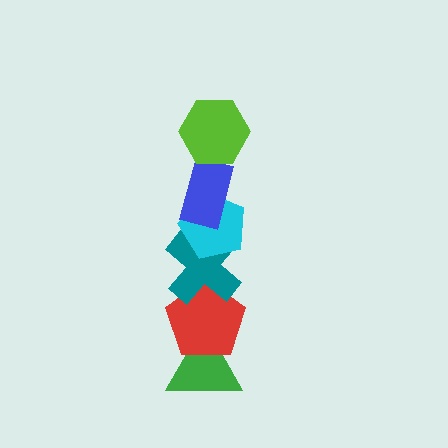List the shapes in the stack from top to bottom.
From top to bottom: the lime hexagon, the blue rectangle, the cyan pentagon, the teal cross, the red pentagon, the green triangle.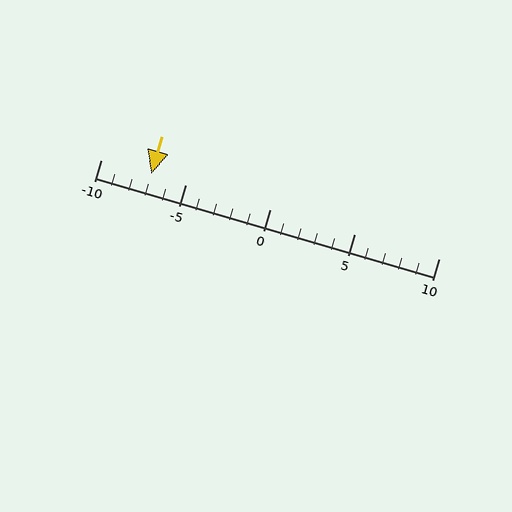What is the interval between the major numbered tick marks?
The major tick marks are spaced 5 units apart.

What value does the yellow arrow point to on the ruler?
The yellow arrow points to approximately -7.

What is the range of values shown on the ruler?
The ruler shows values from -10 to 10.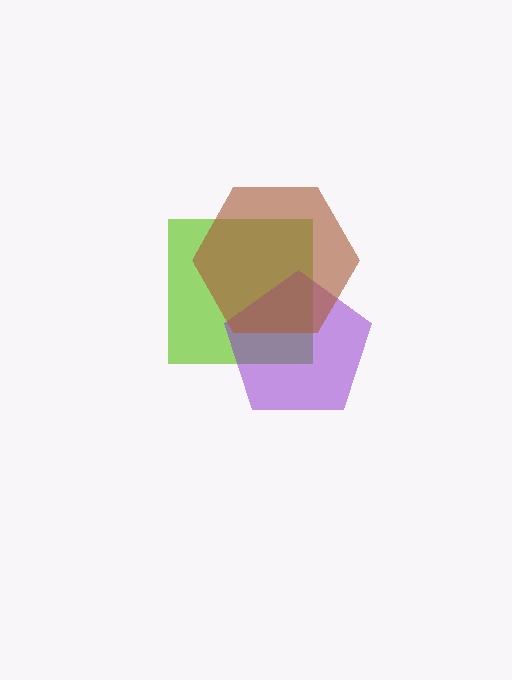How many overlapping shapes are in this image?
There are 3 overlapping shapes in the image.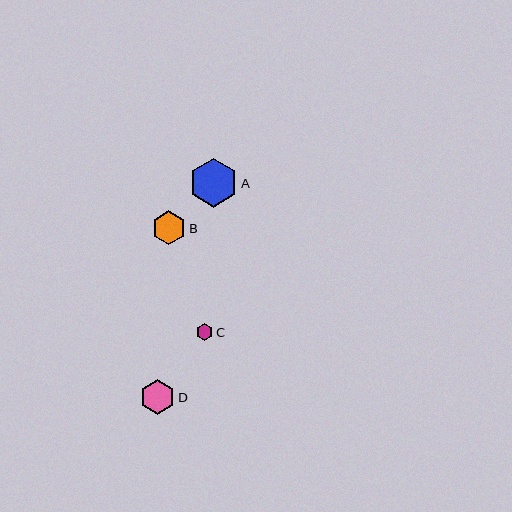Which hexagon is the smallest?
Hexagon C is the smallest with a size of approximately 17 pixels.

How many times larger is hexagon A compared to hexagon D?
Hexagon A is approximately 1.4 times the size of hexagon D.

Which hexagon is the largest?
Hexagon A is the largest with a size of approximately 48 pixels.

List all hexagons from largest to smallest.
From largest to smallest: A, D, B, C.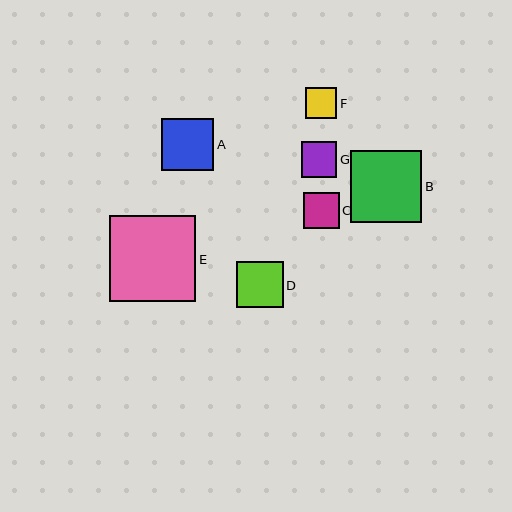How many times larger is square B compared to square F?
Square B is approximately 2.3 times the size of square F.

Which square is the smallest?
Square F is the smallest with a size of approximately 31 pixels.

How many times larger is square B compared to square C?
Square B is approximately 2.0 times the size of square C.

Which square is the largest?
Square E is the largest with a size of approximately 86 pixels.